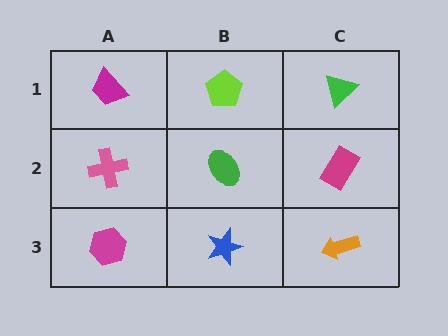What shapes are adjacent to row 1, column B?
A green ellipse (row 2, column B), a magenta trapezoid (row 1, column A), a green triangle (row 1, column C).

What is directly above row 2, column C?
A green triangle.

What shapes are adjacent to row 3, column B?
A green ellipse (row 2, column B), a magenta hexagon (row 3, column A), an orange arrow (row 3, column C).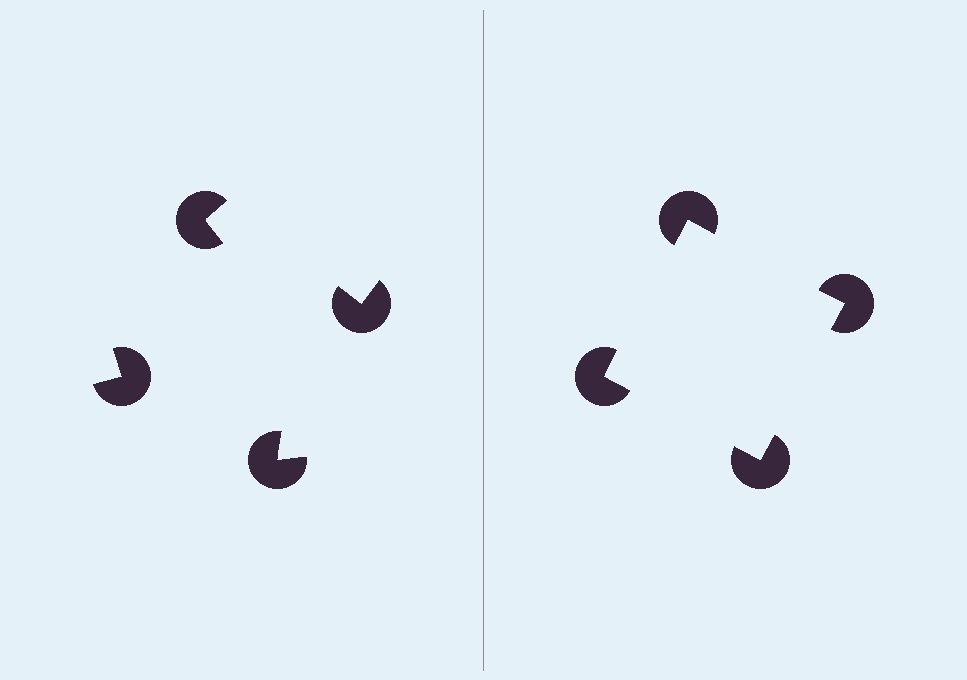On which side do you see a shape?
An illusory square appears on the right side. On the left side the wedge cuts are rotated, so no coherent shape forms.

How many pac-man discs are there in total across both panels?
8 — 4 on each side.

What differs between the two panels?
The pac-man discs are positioned identically on both sides; only the wedge orientations differ. On the right they align to a square; on the left they are misaligned.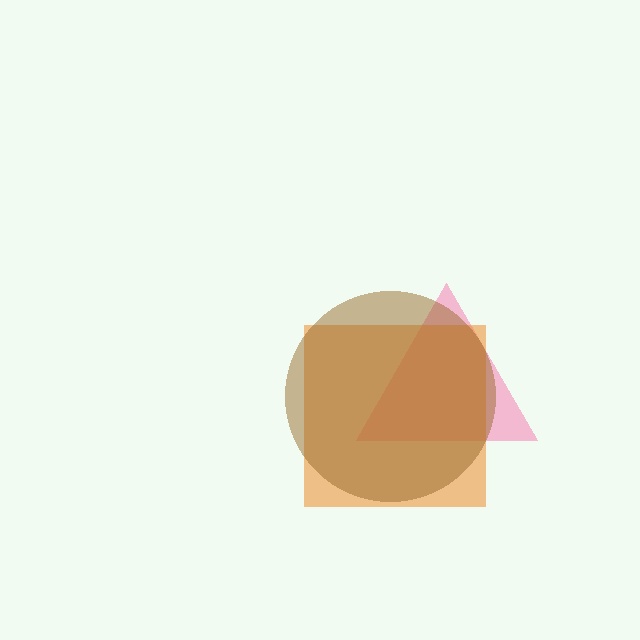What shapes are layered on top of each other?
The layered shapes are: a pink triangle, an orange square, a brown circle.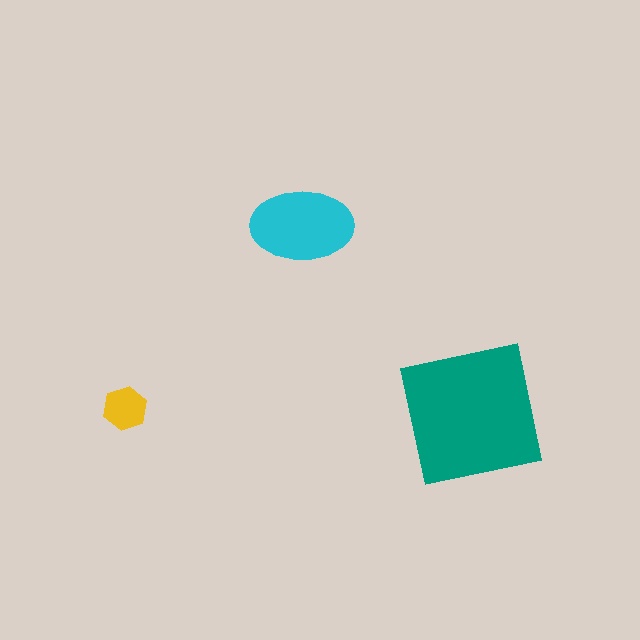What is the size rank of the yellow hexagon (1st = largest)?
3rd.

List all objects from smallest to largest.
The yellow hexagon, the cyan ellipse, the teal square.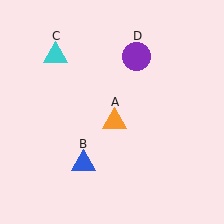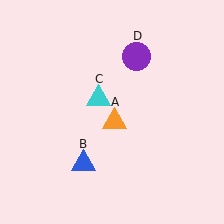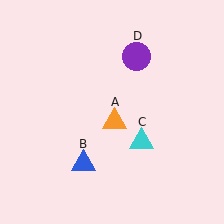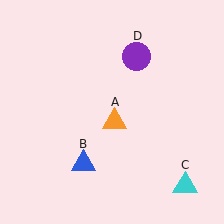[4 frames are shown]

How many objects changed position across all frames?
1 object changed position: cyan triangle (object C).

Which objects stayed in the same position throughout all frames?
Orange triangle (object A) and blue triangle (object B) and purple circle (object D) remained stationary.